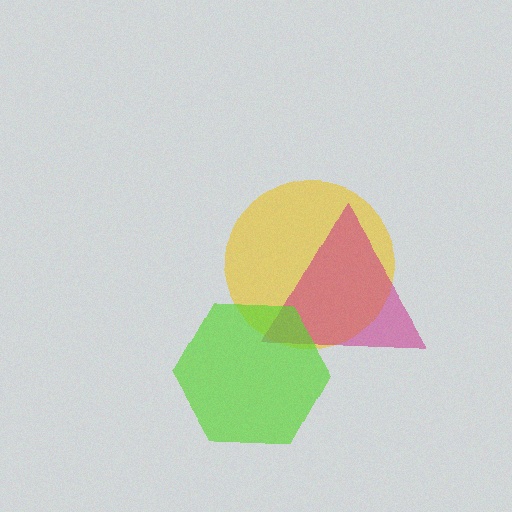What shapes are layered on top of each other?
The layered shapes are: a yellow circle, a magenta triangle, a lime hexagon.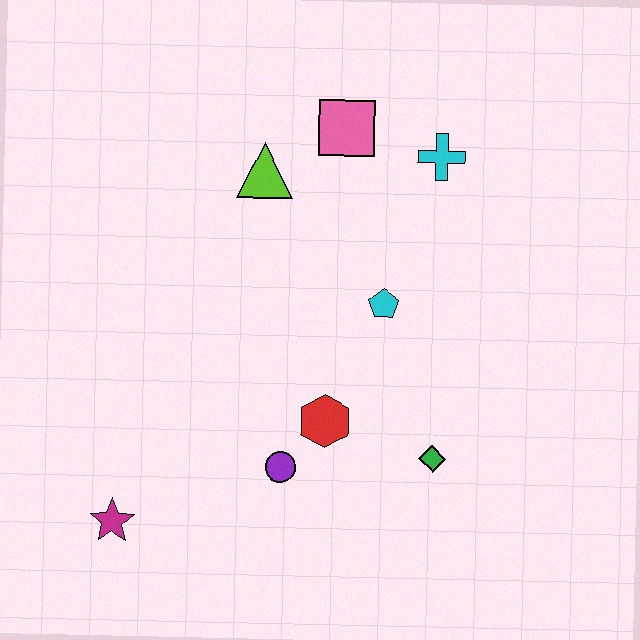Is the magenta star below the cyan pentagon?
Yes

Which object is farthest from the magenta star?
The cyan cross is farthest from the magenta star.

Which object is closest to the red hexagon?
The purple circle is closest to the red hexagon.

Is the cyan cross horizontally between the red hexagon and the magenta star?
No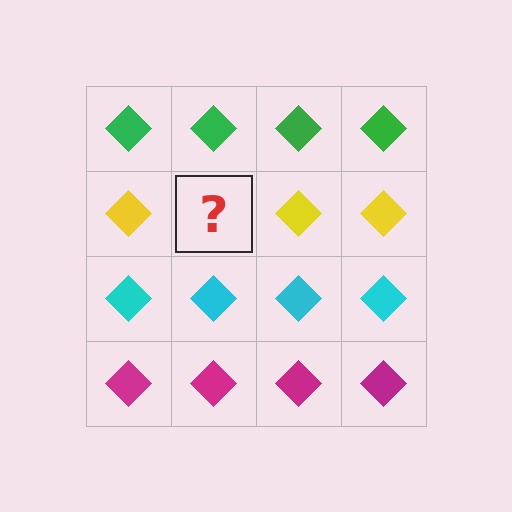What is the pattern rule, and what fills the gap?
The rule is that each row has a consistent color. The gap should be filled with a yellow diamond.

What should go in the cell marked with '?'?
The missing cell should contain a yellow diamond.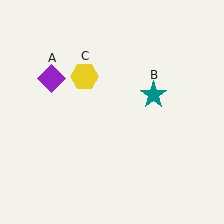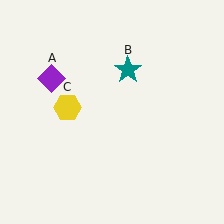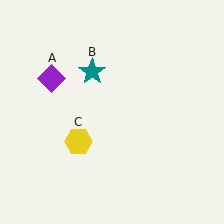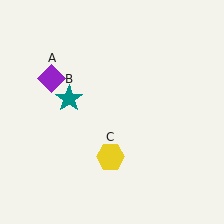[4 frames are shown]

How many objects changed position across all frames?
2 objects changed position: teal star (object B), yellow hexagon (object C).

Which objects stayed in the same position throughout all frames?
Purple diamond (object A) remained stationary.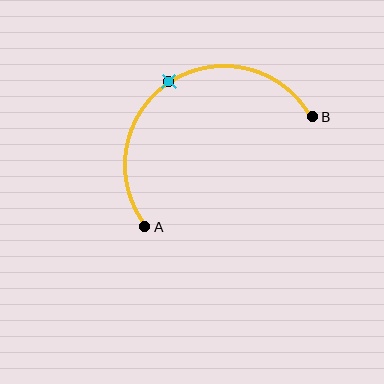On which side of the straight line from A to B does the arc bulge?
The arc bulges above the straight line connecting A and B.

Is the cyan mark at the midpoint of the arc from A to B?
Yes. The cyan mark lies on the arc at equal arc-length from both A and B — it is the arc midpoint.